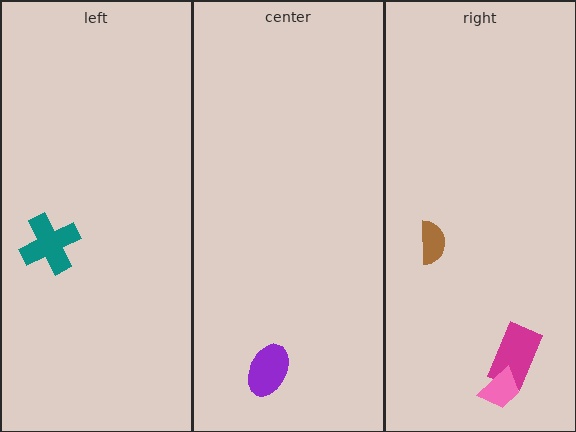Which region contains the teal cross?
The left region.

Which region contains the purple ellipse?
The center region.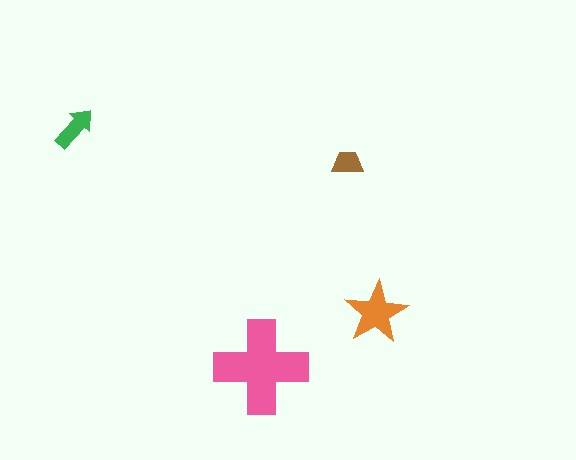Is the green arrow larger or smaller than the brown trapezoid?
Larger.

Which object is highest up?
The green arrow is topmost.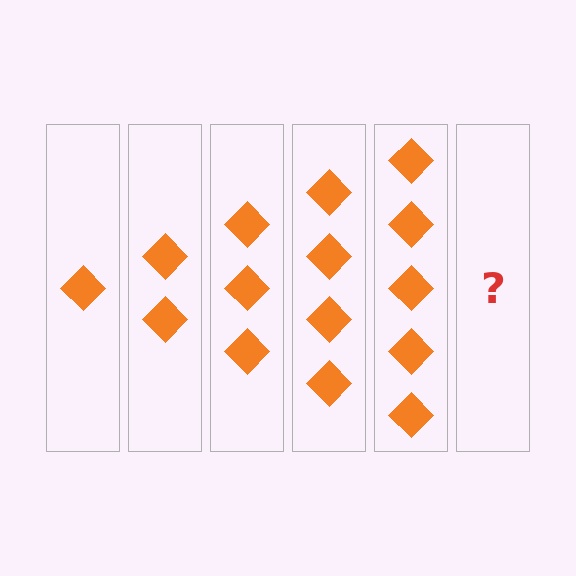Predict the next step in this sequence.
The next step is 6 diamonds.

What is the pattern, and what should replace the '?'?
The pattern is that each step adds one more diamond. The '?' should be 6 diamonds.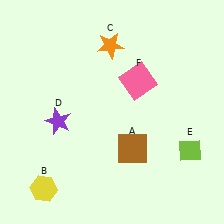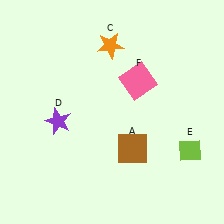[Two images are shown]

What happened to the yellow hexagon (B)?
The yellow hexagon (B) was removed in Image 2. It was in the bottom-left area of Image 1.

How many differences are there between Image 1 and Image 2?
There is 1 difference between the two images.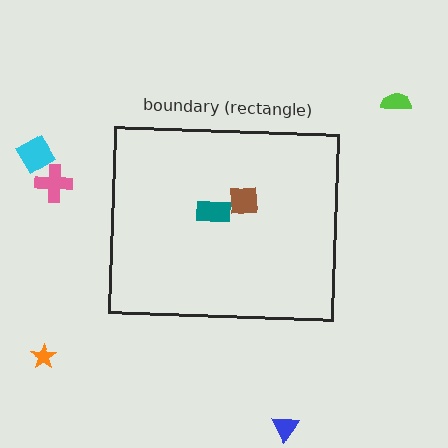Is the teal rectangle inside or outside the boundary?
Inside.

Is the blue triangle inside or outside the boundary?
Outside.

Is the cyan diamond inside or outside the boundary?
Outside.